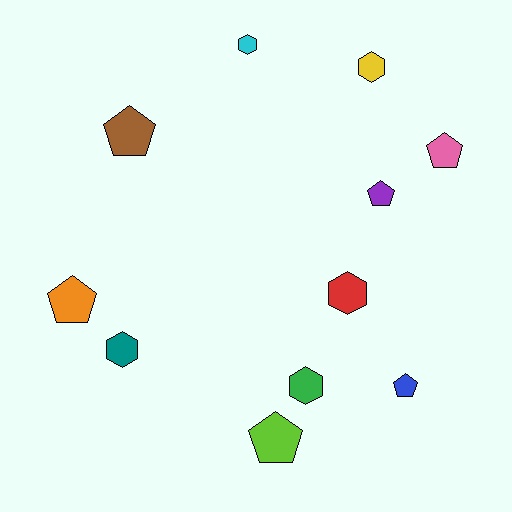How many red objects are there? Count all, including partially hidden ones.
There is 1 red object.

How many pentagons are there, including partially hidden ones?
There are 6 pentagons.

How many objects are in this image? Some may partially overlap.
There are 11 objects.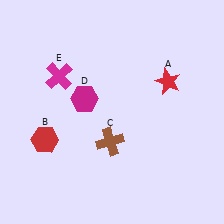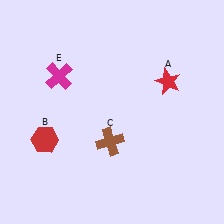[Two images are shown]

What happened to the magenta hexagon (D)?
The magenta hexagon (D) was removed in Image 2. It was in the top-left area of Image 1.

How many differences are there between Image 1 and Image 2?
There is 1 difference between the two images.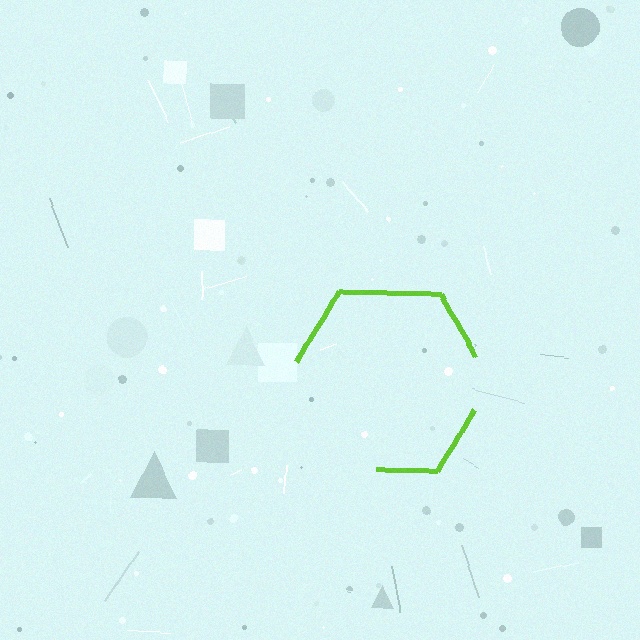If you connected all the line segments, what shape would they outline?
They would outline a hexagon.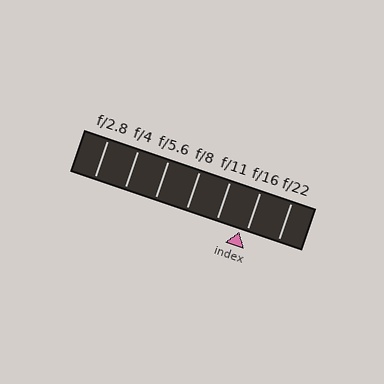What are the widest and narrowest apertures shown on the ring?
The widest aperture shown is f/2.8 and the narrowest is f/22.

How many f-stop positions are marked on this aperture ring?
There are 7 f-stop positions marked.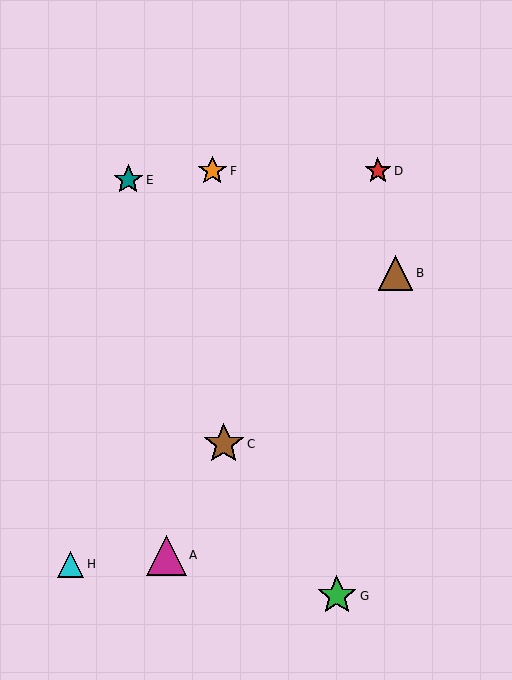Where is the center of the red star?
The center of the red star is at (378, 171).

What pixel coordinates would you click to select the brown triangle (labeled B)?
Click at (396, 273) to select the brown triangle B.